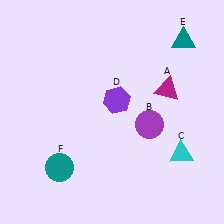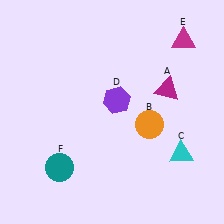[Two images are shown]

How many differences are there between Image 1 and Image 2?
There are 2 differences between the two images.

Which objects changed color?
B changed from purple to orange. E changed from teal to magenta.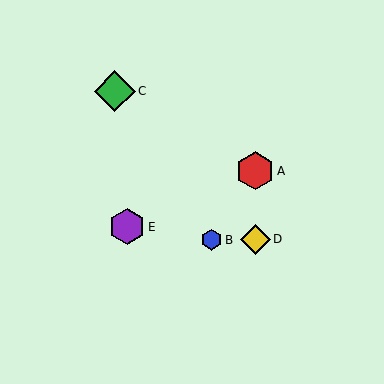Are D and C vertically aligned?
No, D is at x≈255 and C is at x≈115.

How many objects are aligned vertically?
2 objects (A, D) are aligned vertically.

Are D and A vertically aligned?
Yes, both are at x≈255.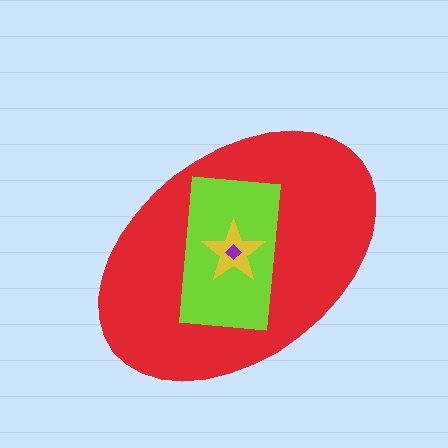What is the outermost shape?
The red ellipse.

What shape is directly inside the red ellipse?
The lime rectangle.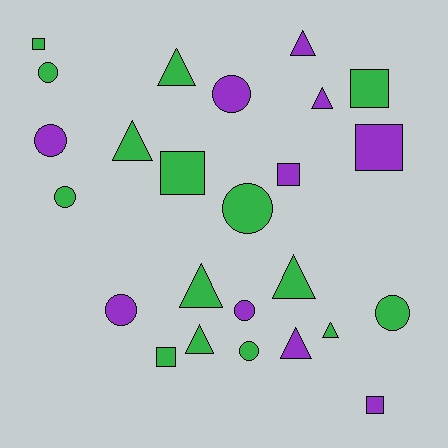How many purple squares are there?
There are 3 purple squares.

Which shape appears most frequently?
Circle, with 9 objects.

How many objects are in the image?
There are 25 objects.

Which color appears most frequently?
Green, with 15 objects.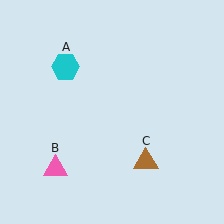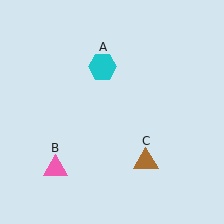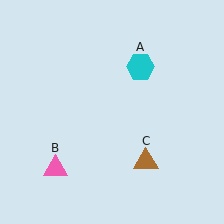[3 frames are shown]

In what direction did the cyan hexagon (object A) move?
The cyan hexagon (object A) moved right.